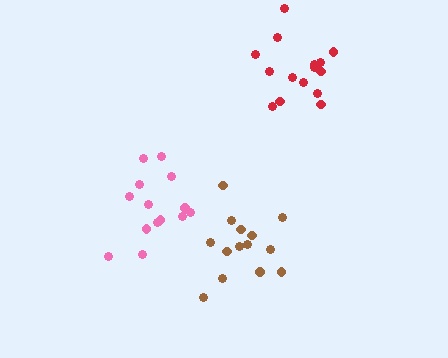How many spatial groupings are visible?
There are 3 spatial groupings.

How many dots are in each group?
Group 1: 14 dots, Group 2: 14 dots, Group 3: 15 dots (43 total).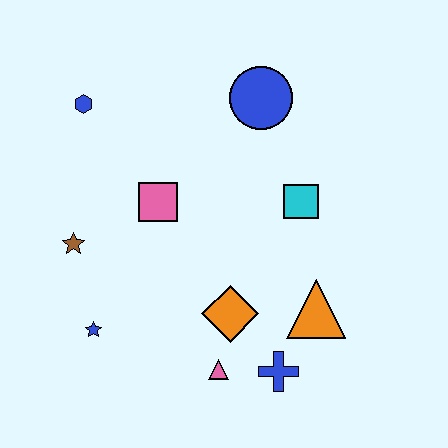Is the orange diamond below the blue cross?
No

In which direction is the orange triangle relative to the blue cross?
The orange triangle is above the blue cross.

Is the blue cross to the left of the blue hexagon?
No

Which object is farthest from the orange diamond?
The blue hexagon is farthest from the orange diamond.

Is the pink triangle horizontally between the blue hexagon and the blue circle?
Yes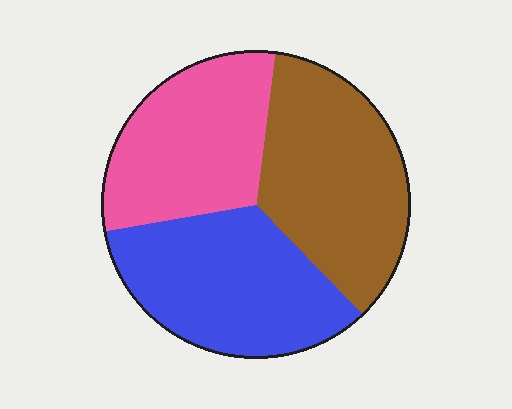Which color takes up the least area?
Pink, at roughly 30%.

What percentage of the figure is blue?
Blue covers roughly 35% of the figure.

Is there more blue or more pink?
Blue.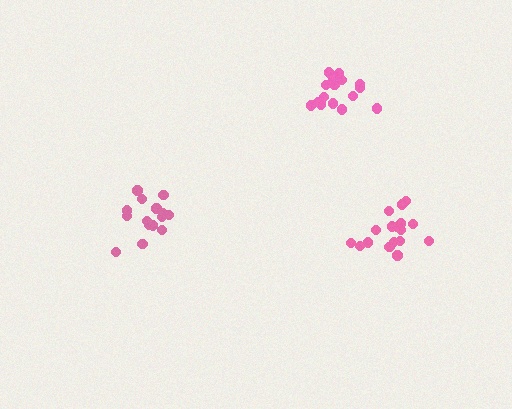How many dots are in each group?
Group 1: 17 dots, Group 2: 16 dots, Group 3: 17 dots (50 total).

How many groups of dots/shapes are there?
There are 3 groups.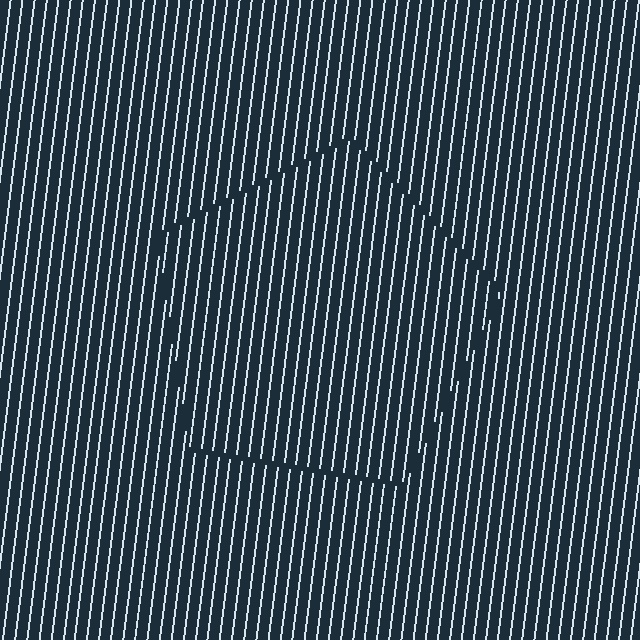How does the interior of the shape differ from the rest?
The interior of the shape contains the same grating, shifted by half a period — the contour is defined by the phase discontinuity where line-ends from the inner and outer gratings abut.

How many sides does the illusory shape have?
5 sides — the line-ends trace a pentagon.